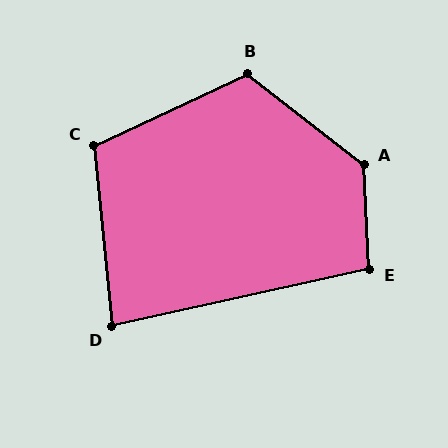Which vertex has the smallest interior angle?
D, at approximately 83 degrees.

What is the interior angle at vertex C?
Approximately 109 degrees (obtuse).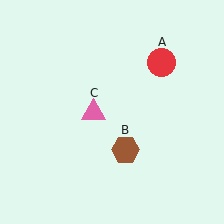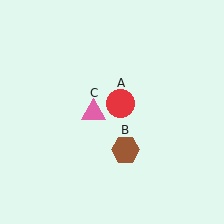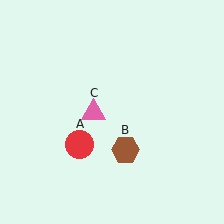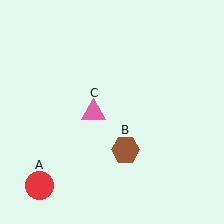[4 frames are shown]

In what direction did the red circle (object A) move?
The red circle (object A) moved down and to the left.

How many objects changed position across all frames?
1 object changed position: red circle (object A).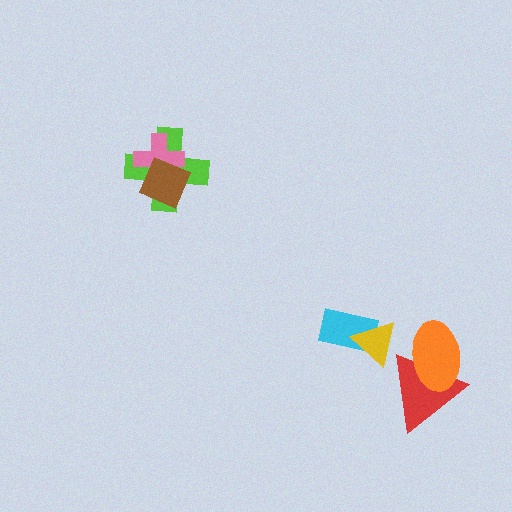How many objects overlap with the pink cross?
2 objects overlap with the pink cross.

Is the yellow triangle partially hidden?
No, no other shape covers it.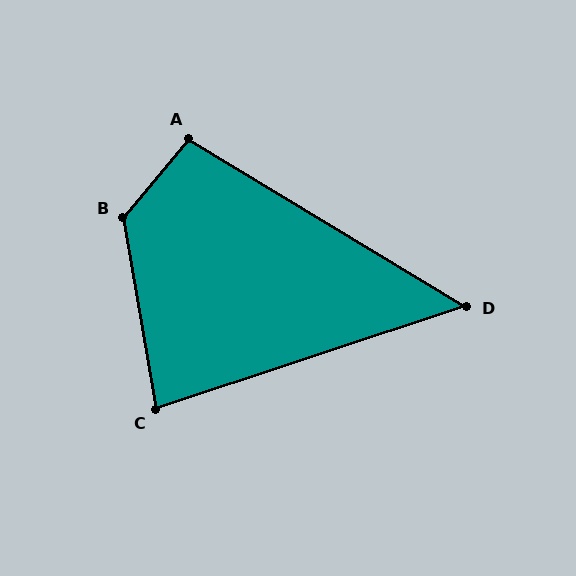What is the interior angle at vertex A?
Approximately 98 degrees (obtuse).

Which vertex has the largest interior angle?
B, at approximately 131 degrees.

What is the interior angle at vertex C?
Approximately 82 degrees (acute).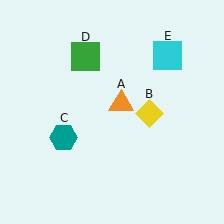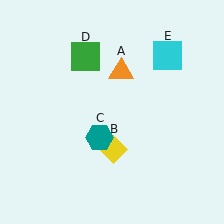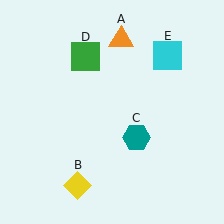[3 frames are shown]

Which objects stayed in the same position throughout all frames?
Green square (object D) and cyan square (object E) remained stationary.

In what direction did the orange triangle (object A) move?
The orange triangle (object A) moved up.